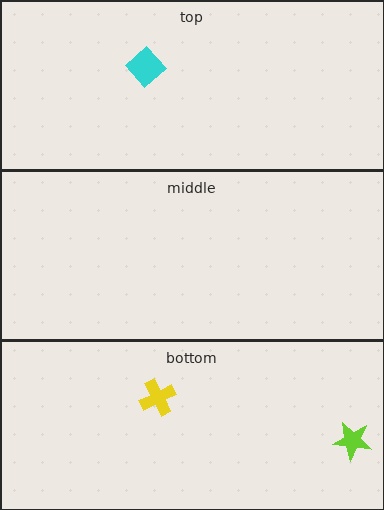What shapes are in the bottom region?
The yellow cross, the lime star.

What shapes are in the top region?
The cyan diamond.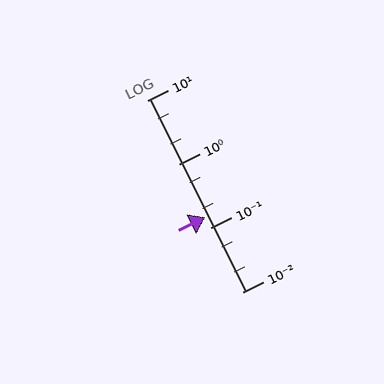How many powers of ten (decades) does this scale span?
The scale spans 3 decades, from 0.01 to 10.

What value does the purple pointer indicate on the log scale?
The pointer indicates approximately 0.15.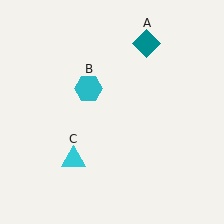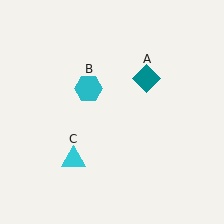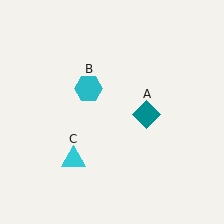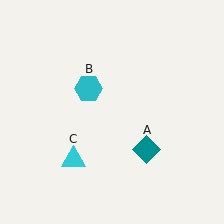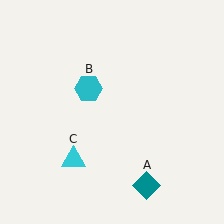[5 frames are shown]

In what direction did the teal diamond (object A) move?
The teal diamond (object A) moved down.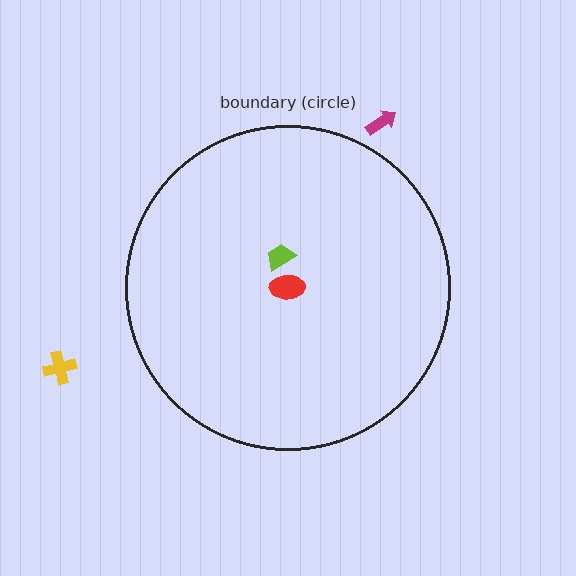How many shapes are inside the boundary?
2 inside, 2 outside.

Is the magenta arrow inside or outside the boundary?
Outside.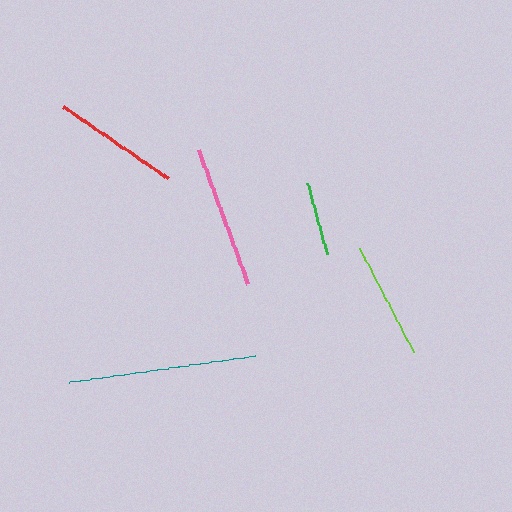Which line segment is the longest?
The teal line is the longest at approximately 187 pixels.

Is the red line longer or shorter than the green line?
The red line is longer than the green line.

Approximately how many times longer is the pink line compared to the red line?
The pink line is approximately 1.1 times the length of the red line.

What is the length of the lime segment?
The lime segment is approximately 118 pixels long.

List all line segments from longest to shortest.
From longest to shortest: teal, pink, red, lime, green.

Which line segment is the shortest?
The green line is the shortest at approximately 73 pixels.